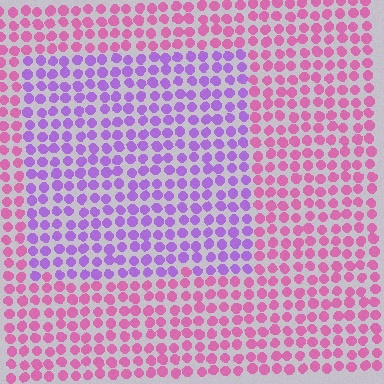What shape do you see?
I see a rectangle.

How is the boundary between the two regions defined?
The boundary is defined purely by a slight shift in hue (about 47 degrees). Spacing, size, and orientation are identical on both sides.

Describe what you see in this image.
The image is filled with small pink elements in a uniform arrangement. A rectangle-shaped region is visible where the elements are tinted to a slightly different hue, forming a subtle color boundary.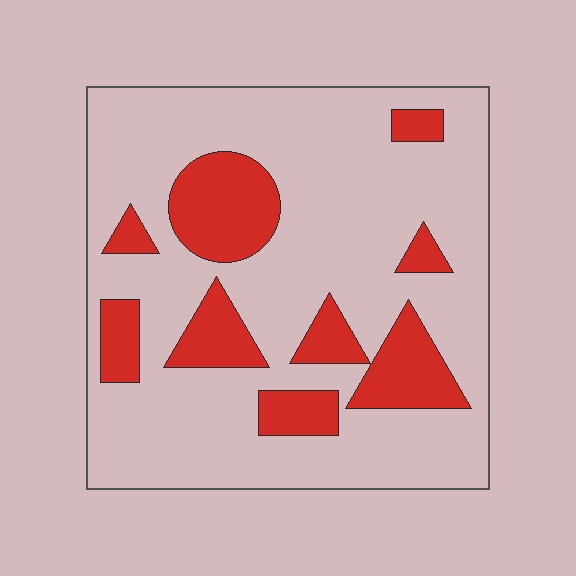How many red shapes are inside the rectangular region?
9.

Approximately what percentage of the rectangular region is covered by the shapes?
Approximately 25%.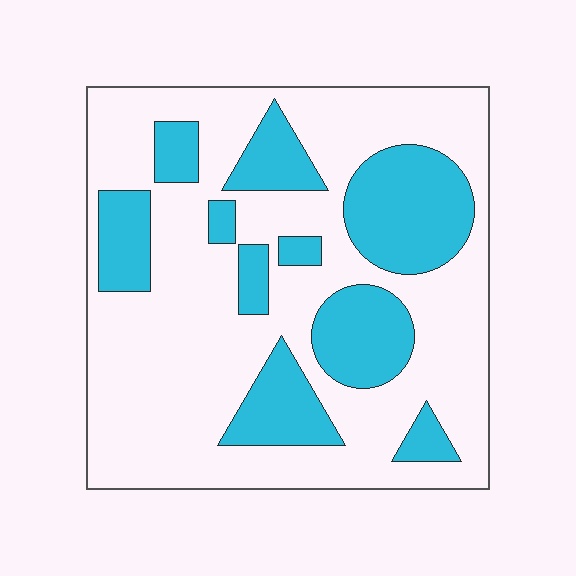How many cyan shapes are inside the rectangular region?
10.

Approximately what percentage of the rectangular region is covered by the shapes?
Approximately 30%.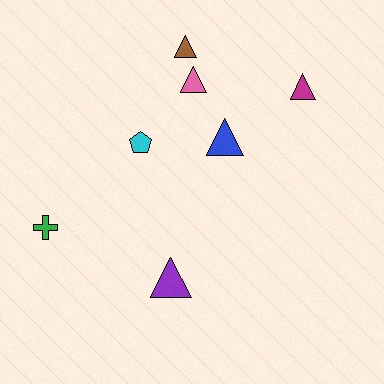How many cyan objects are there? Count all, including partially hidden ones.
There is 1 cyan object.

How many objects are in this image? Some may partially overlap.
There are 7 objects.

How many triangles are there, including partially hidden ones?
There are 5 triangles.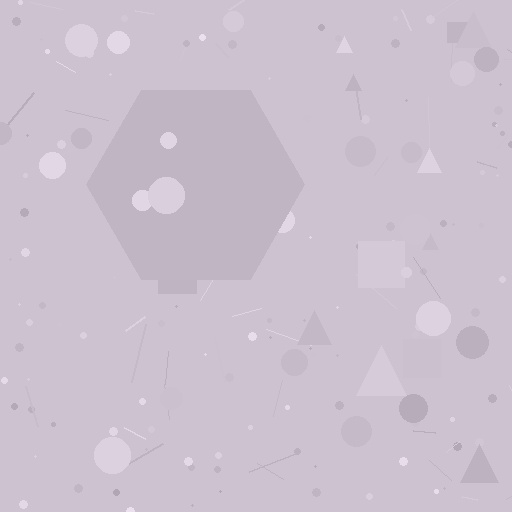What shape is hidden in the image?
A hexagon is hidden in the image.